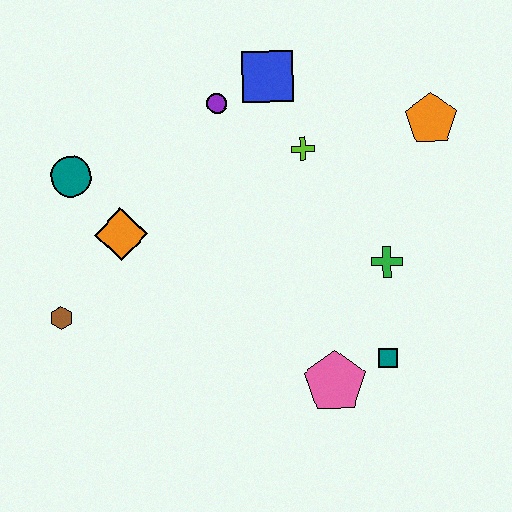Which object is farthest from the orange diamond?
The orange pentagon is farthest from the orange diamond.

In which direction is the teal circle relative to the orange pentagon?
The teal circle is to the left of the orange pentagon.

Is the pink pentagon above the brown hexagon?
No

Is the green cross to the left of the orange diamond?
No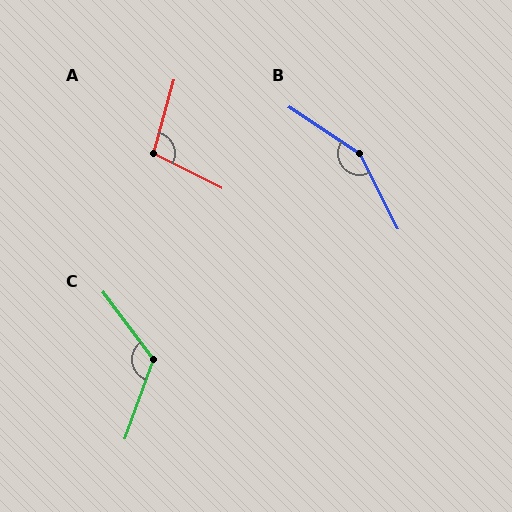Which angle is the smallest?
A, at approximately 101 degrees.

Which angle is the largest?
B, at approximately 150 degrees.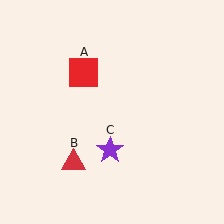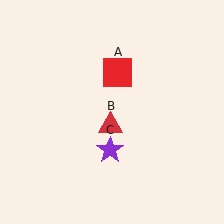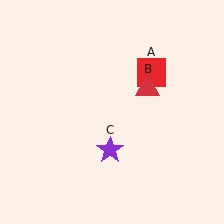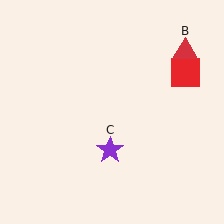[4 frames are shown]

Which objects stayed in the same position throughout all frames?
Purple star (object C) remained stationary.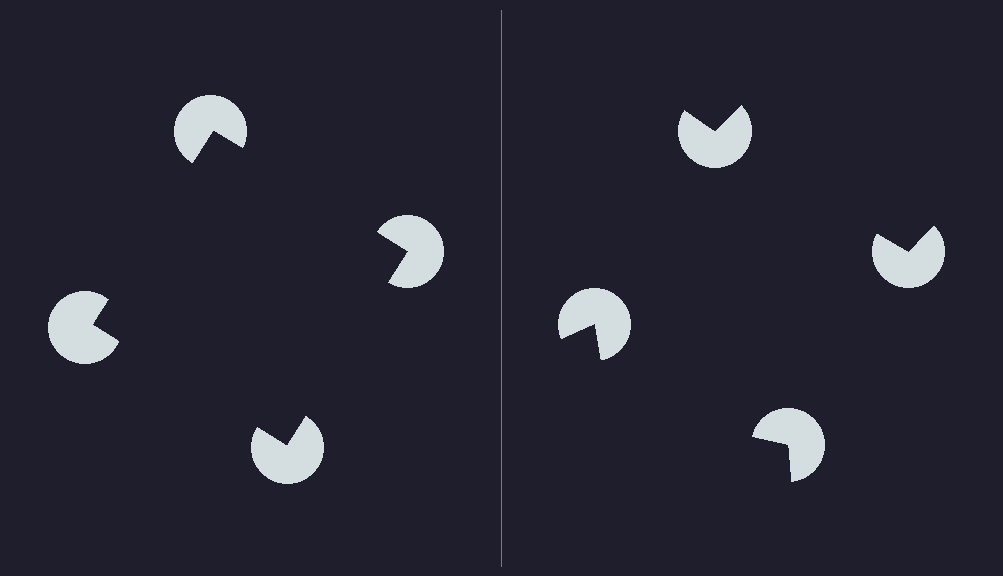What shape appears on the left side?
An illusory square.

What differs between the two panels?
The pac-man discs are positioned identically on both sides; only the wedge orientations differ. On the left they align to a square; on the right they are misaligned.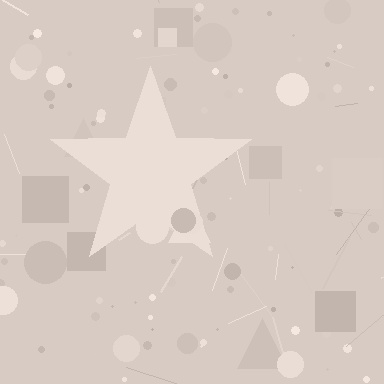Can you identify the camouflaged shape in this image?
The camouflaged shape is a star.